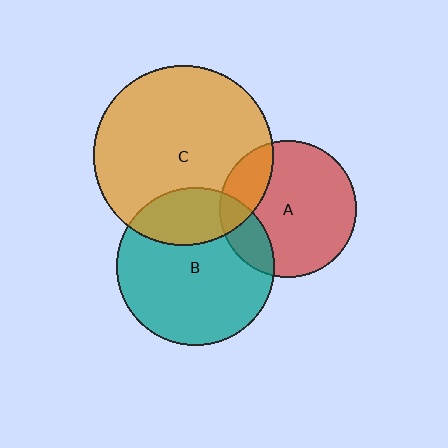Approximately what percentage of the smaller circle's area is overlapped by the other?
Approximately 20%.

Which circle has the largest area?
Circle C (orange).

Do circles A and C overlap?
Yes.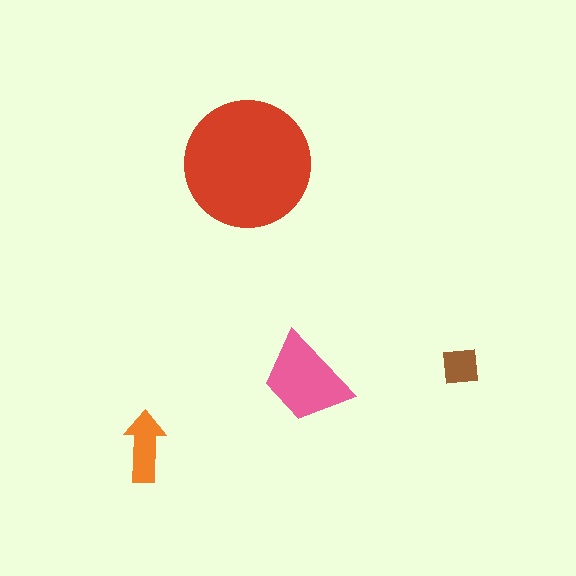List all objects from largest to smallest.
The red circle, the pink trapezoid, the orange arrow, the brown square.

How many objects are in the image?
There are 4 objects in the image.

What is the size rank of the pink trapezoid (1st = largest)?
2nd.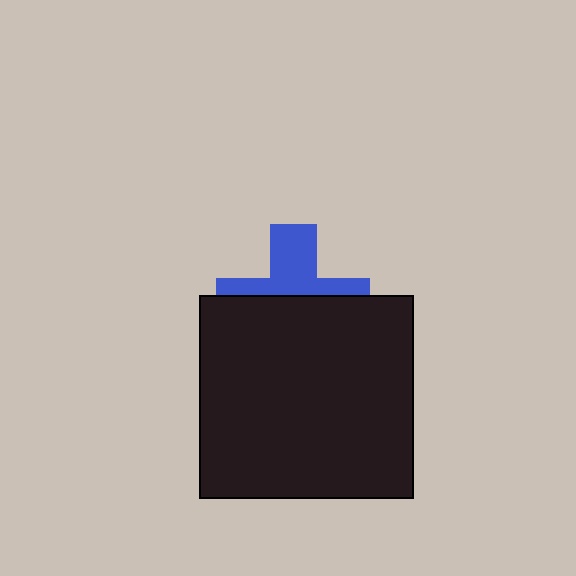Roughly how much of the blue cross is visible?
A small part of it is visible (roughly 44%).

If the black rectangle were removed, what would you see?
You would see the complete blue cross.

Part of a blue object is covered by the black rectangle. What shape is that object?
It is a cross.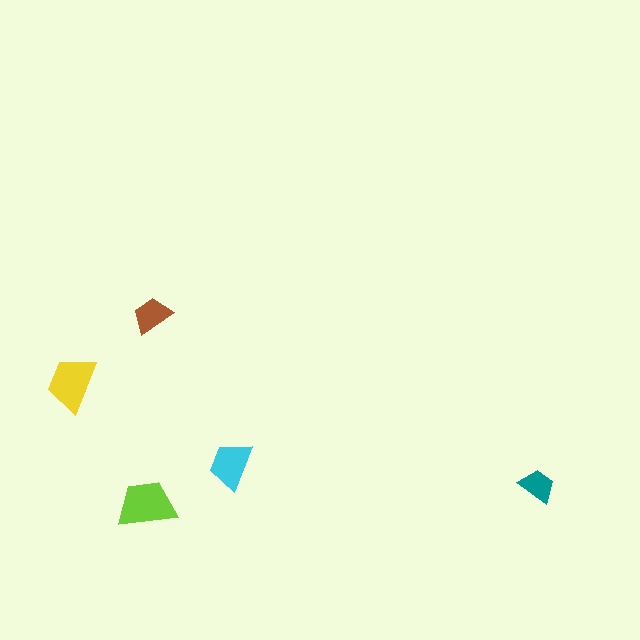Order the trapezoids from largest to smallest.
the lime one, the yellow one, the cyan one, the brown one, the teal one.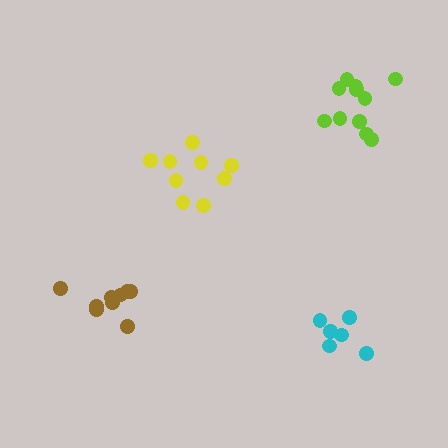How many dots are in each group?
Group 1: 11 dots, Group 2: 6 dots, Group 3: 9 dots, Group 4: 9 dots (35 total).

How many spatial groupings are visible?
There are 4 spatial groupings.